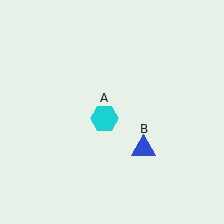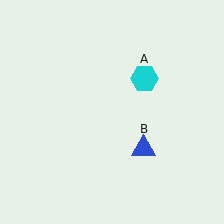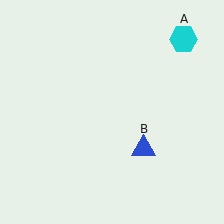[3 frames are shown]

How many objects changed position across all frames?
1 object changed position: cyan hexagon (object A).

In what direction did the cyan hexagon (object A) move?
The cyan hexagon (object A) moved up and to the right.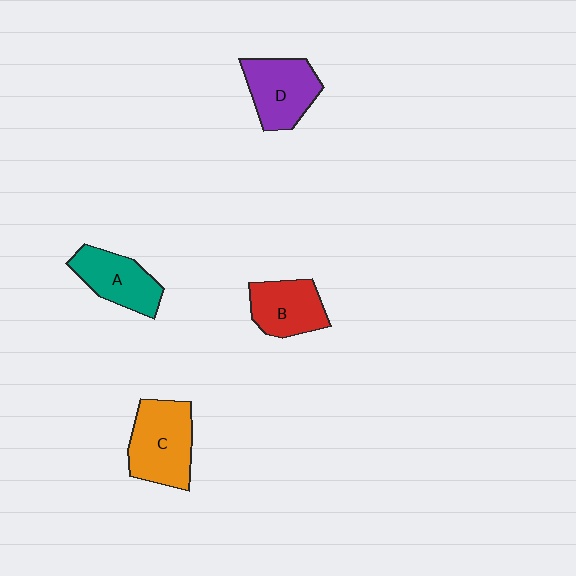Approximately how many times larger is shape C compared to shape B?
Approximately 1.3 times.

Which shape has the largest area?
Shape C (orange).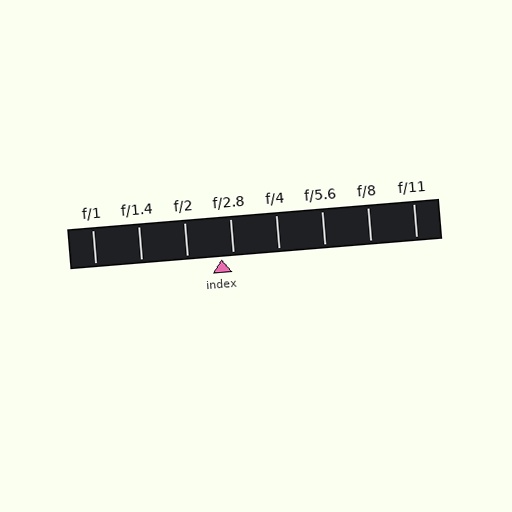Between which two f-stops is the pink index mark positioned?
The index mark is between f/2 and f/2.8.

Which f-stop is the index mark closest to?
The index mark is closest to f/2.8.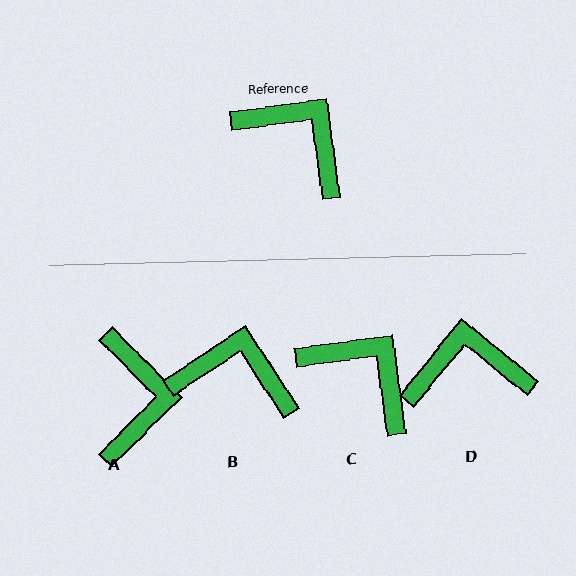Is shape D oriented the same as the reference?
No, it is off by about 43 degrees.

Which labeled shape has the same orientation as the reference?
C.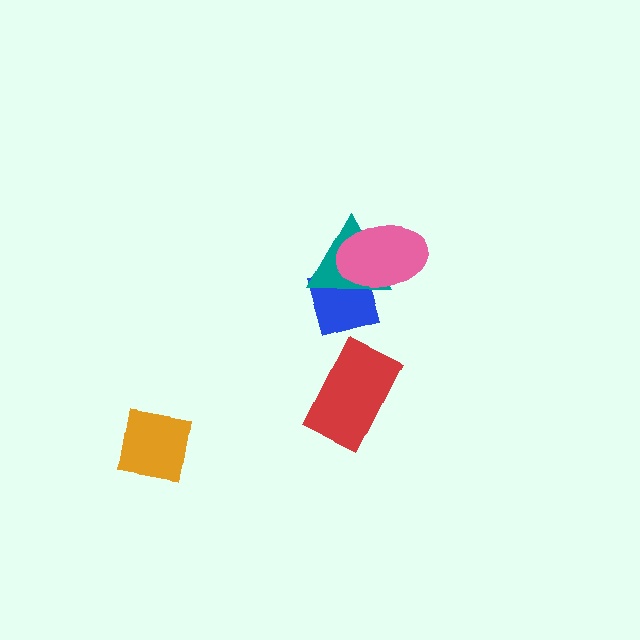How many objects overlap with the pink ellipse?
2 objects overlap with the pink ellipse.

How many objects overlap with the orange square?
0 objects overlap with the orange square.